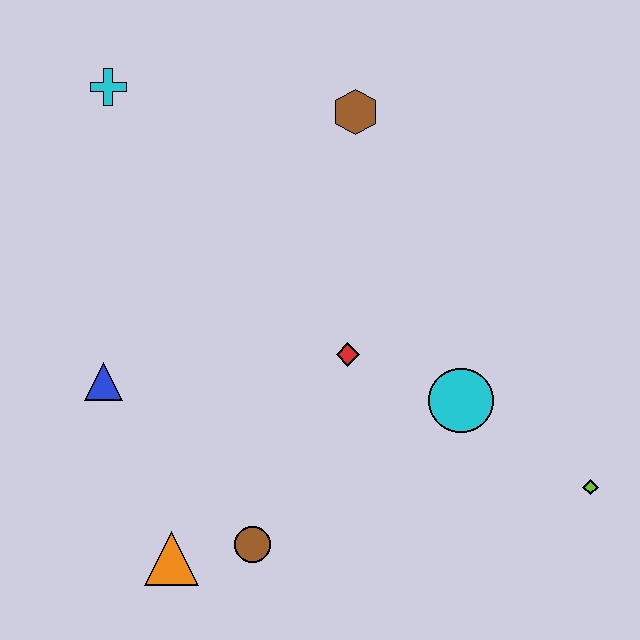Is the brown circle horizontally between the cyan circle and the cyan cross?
Yes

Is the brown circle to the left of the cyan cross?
No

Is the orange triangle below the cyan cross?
Yes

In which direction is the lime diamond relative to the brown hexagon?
The lime diamond is below the brown hexagon.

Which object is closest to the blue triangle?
The orange triangle is closest to the blue triangle.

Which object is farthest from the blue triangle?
The lime diamond is farthest from the blue triangle.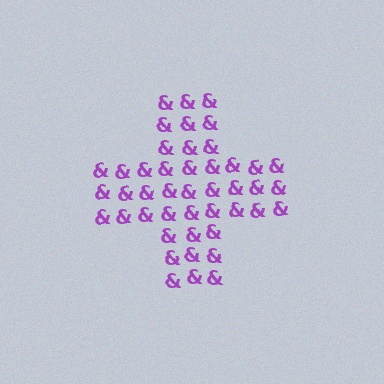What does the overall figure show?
The overall figure shows a cross.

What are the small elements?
The small elements are ampersands.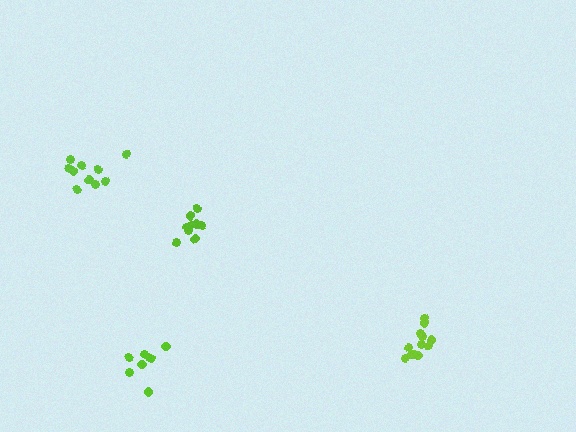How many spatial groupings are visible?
There are 4 spatial groupings.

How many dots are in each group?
Group 1: 12 dots, Group 2: 8 dots, Group 3: 9 dots, Group 4: 10 dots (39 total).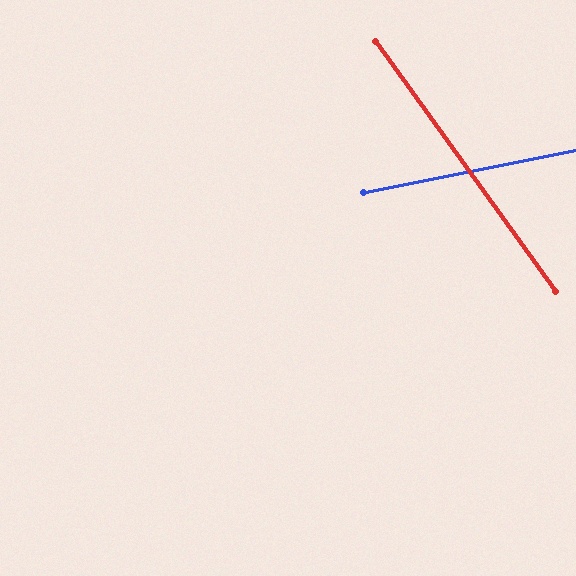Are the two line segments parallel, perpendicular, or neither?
Neither parallel nor perpendicular — they differ by about 66°.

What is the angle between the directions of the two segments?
Approximately 66 degrees.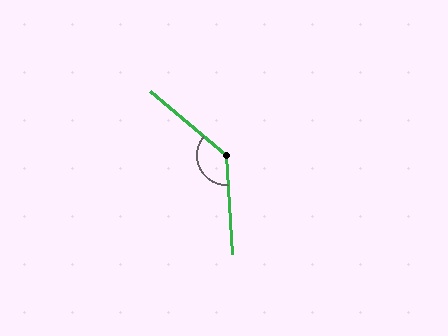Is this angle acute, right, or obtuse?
It is obtuse.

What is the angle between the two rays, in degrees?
Approximately 134 degrees.